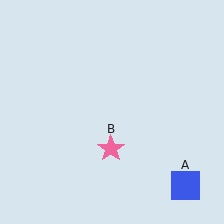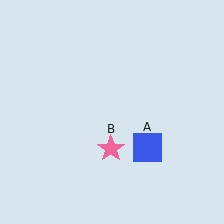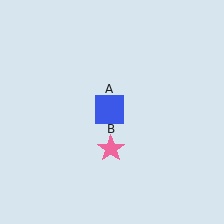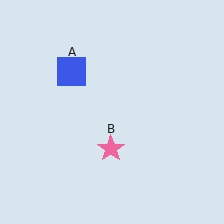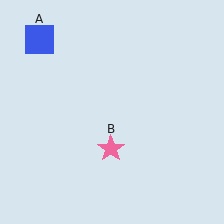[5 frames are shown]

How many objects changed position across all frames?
1 object changed position: blue square (object A).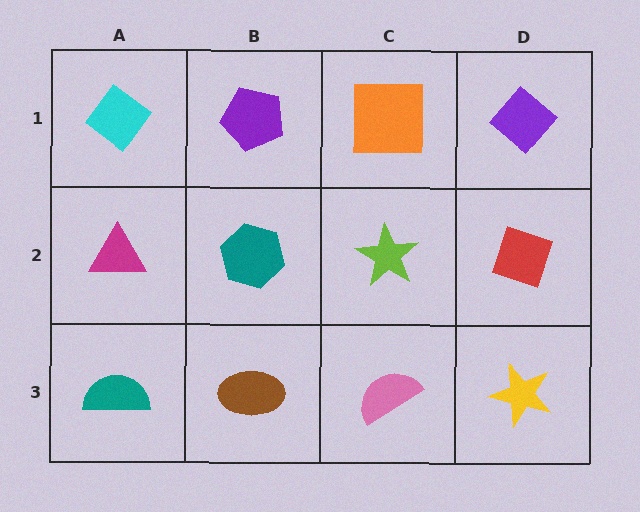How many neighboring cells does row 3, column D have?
2.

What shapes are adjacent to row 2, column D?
A purple diamond (row 1, column D), a yellow star (row 3, column D), a lime star (row 2, column C).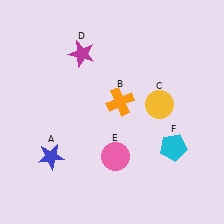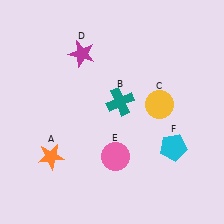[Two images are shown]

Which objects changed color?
A changed from blue to orange. B changed from orange to teal.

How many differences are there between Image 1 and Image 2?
There are 2 differences between the two images.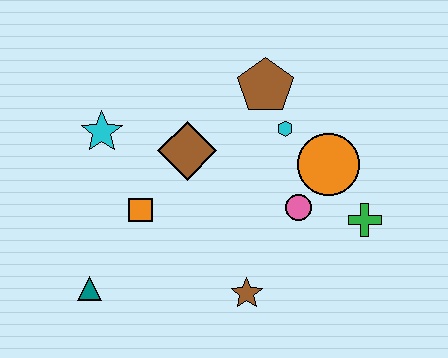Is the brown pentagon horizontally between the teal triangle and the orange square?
No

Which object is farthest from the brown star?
The cyan star is farthest from the brown star.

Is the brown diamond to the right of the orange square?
Yes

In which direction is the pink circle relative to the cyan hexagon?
The pink circle is below the cyan hexagon.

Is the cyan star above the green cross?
Yes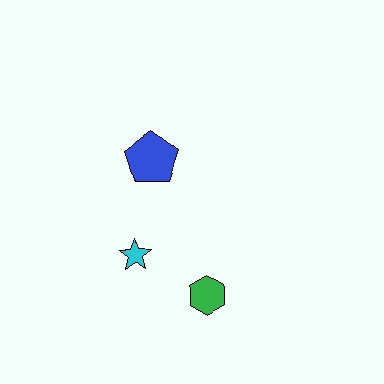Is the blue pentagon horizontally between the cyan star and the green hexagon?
Yes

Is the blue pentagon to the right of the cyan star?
Yes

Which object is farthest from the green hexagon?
The blue pentagon is farthest from the green hexagon.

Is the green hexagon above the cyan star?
No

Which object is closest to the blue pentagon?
The cyan star is closest to the blue pentagon.